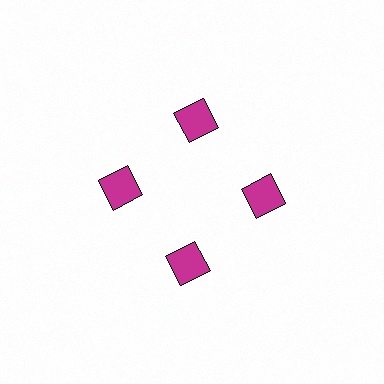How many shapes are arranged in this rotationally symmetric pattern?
There are 4 shapes, arranged in 4 groups of 1.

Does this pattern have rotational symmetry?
Yes, this pattern has 4-fold rotational symmetry. It looks the same after rotating 90 degrees around the center.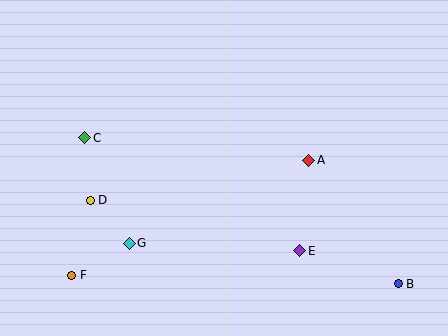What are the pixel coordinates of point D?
Point D is at (90, 200).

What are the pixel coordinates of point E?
Point E is at (300, 251).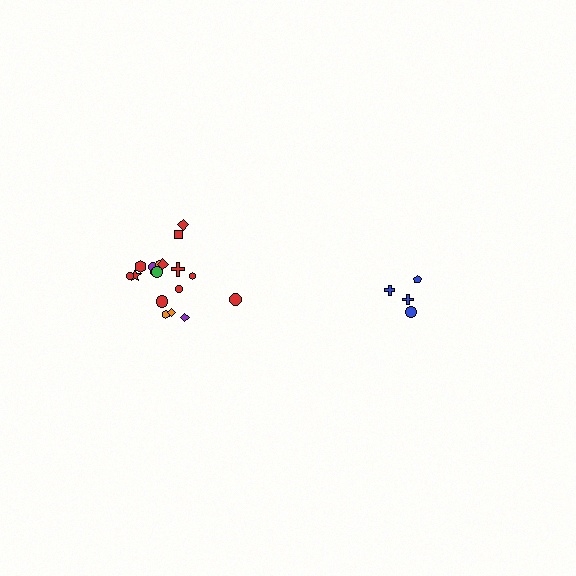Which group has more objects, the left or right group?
The left group.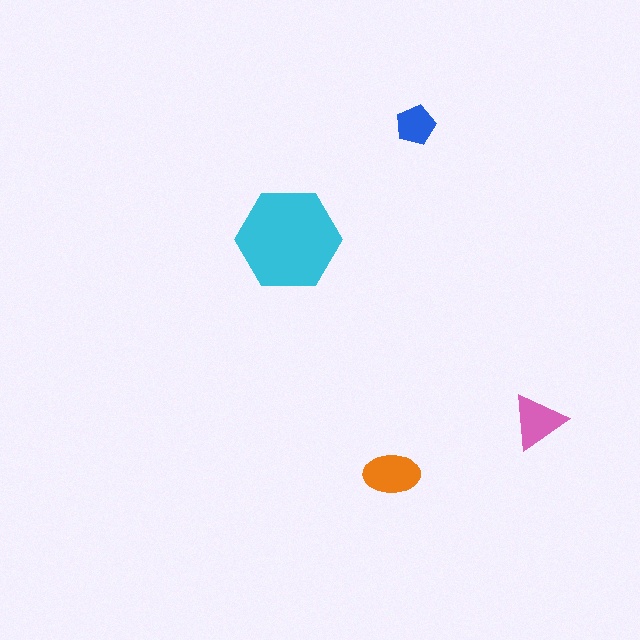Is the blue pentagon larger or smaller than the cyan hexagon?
Smaller.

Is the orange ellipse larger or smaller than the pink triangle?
Larger.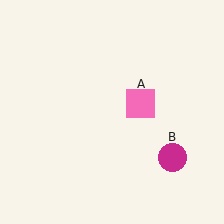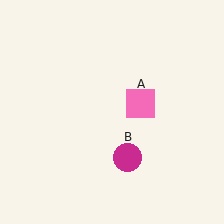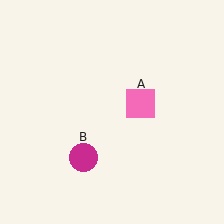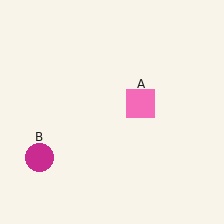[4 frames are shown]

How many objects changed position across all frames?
1 object changed position: magenta circle (object B).